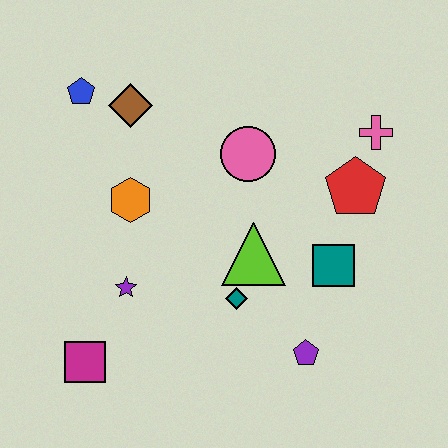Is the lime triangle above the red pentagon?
No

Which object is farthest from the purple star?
The pink cross is farthest from the purple star.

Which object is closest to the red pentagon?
The pink cross is closest to the red pentagon.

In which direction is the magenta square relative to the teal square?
The magenta square is to the left of the teal square.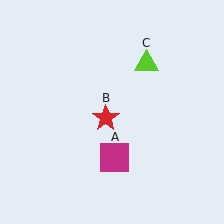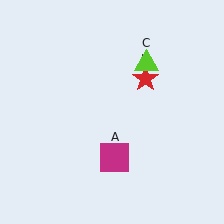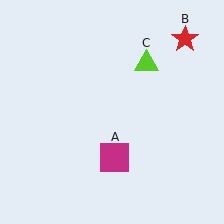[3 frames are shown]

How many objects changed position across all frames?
1 object changed position: red star (object B).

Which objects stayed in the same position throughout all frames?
Magenta square (object A) and lime triangle (object C) remained stationary.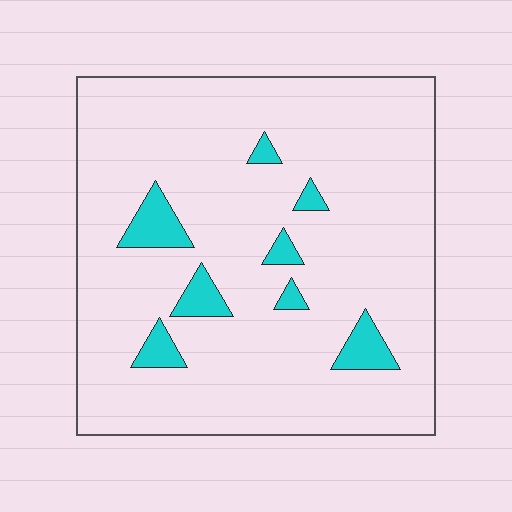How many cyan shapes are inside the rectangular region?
8.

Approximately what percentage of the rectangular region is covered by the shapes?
Approximately 10%.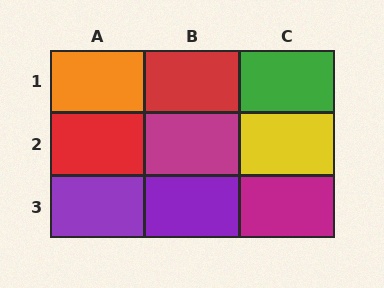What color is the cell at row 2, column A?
Red.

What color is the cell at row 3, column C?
Magenta.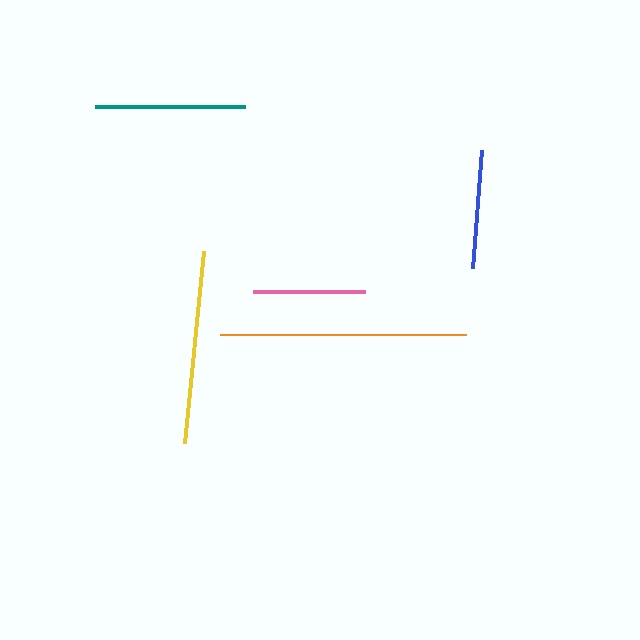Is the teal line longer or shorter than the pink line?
The teal line is longer than the pink line.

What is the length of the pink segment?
The pink segment is approximately 113 pixels long.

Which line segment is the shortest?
The pink line is the shortest at approximately 113 pixels.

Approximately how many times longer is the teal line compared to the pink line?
The teal line is approximately 1.3 times the length of the pink line.